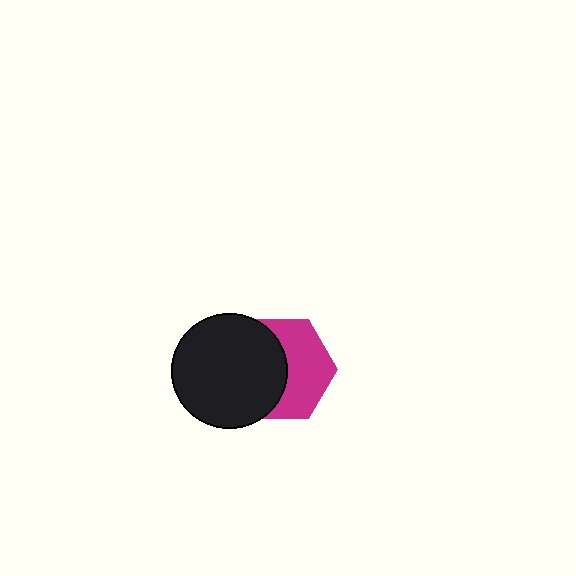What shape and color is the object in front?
The object in front is a black circle.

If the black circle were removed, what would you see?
You would see the complete magenta hexagon.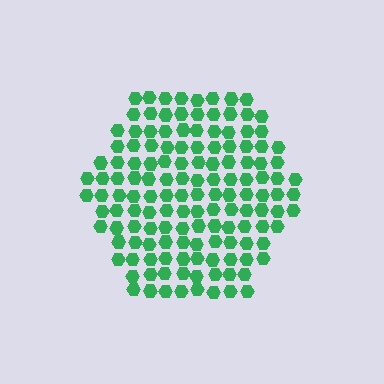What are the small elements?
The small elements are hexagons.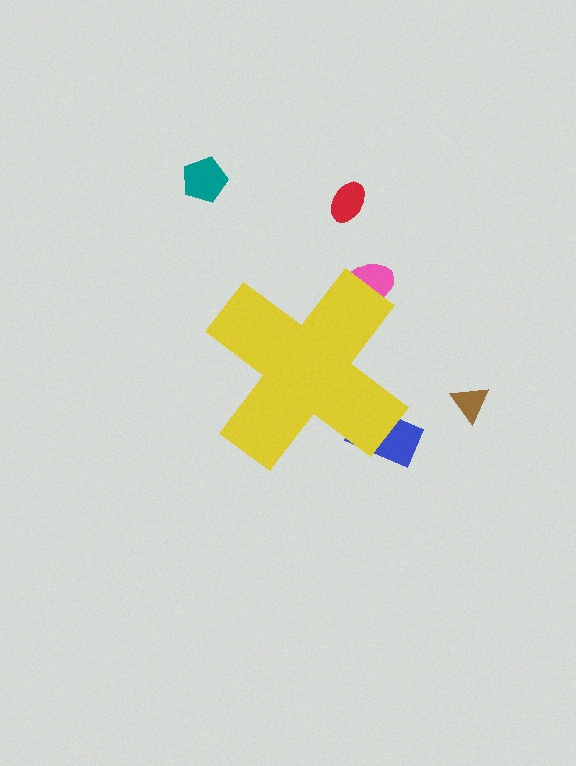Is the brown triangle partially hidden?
No, the brown triangle is fully visible.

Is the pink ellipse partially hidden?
Yes, the pink ellipse is partially hidden behind the yellow cross.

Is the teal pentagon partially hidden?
No, the teal pentagon is fully visible.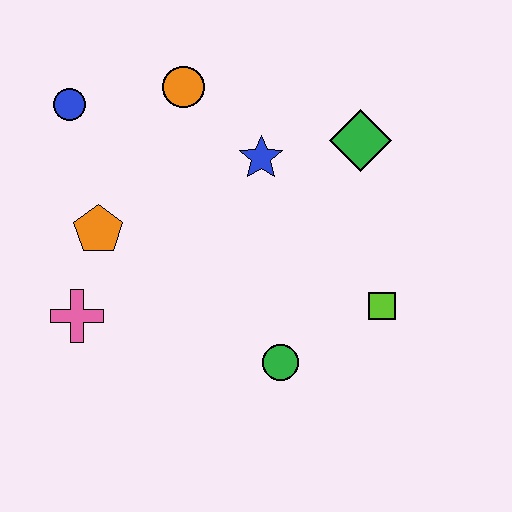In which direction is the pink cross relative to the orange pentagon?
The pink cross is below the orange pentagon.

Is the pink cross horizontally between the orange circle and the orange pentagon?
No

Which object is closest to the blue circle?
The orange circle is closest to the blue circle.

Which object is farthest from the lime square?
The blue circle is farthest from the lime square.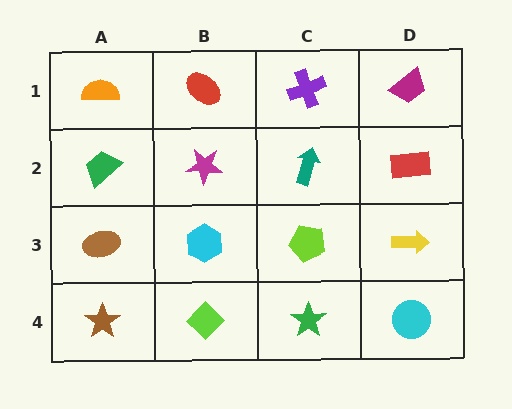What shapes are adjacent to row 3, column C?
A teal arrow (row 2, column C), a green star (row 4, column C), a cyan hexagon (row 3, column B), a yellow arrow (row 3, column D).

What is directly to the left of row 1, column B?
An orange semicircle.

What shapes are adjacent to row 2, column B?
A red ellipse (row 1, column B), a cyan hexagon (row 3, column B), a green trapezoid (row 2, column A), a teal arrow (row 2, column C).